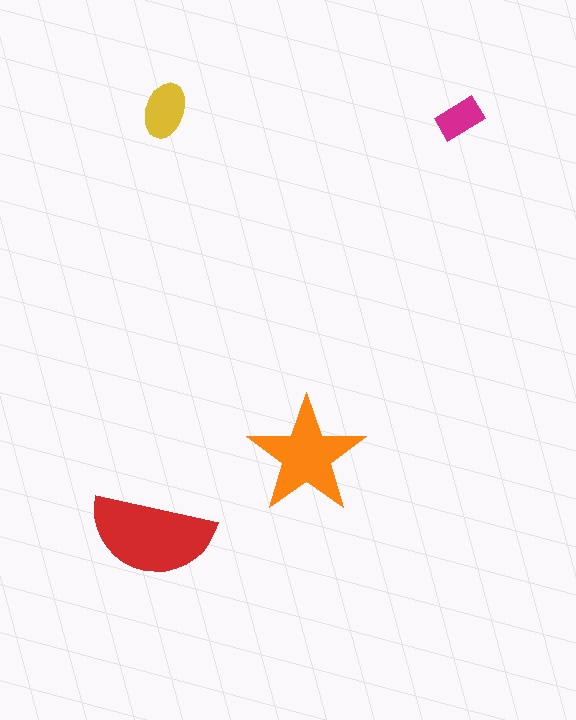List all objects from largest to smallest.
The red semicircle, the orange star, the yellow ellipse, the magenta rectangle.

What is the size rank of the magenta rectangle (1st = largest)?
4th.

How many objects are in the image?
There are 4 objects in the image.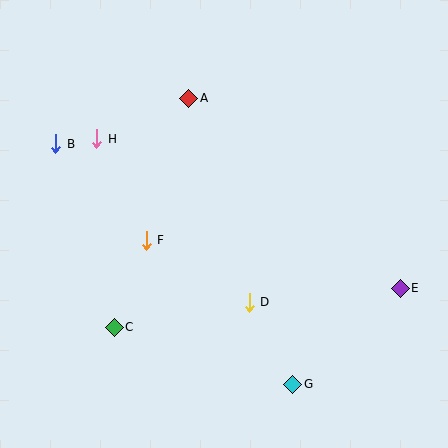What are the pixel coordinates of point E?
Point E is at (400, 288).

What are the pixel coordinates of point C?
Point C is at (114, 327).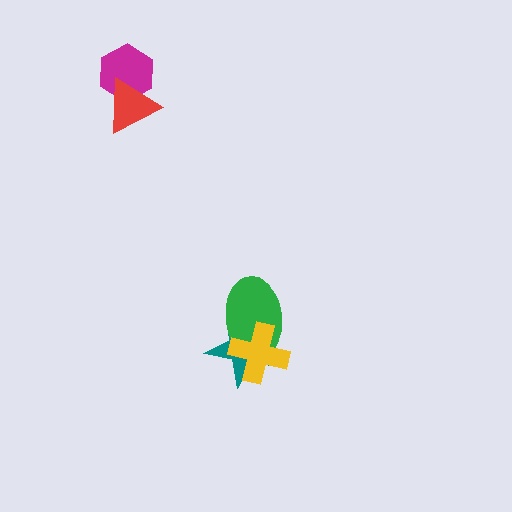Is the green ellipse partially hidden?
Yes, it is partially covered by another shape.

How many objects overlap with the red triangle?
1 object overlaps with the red triangle.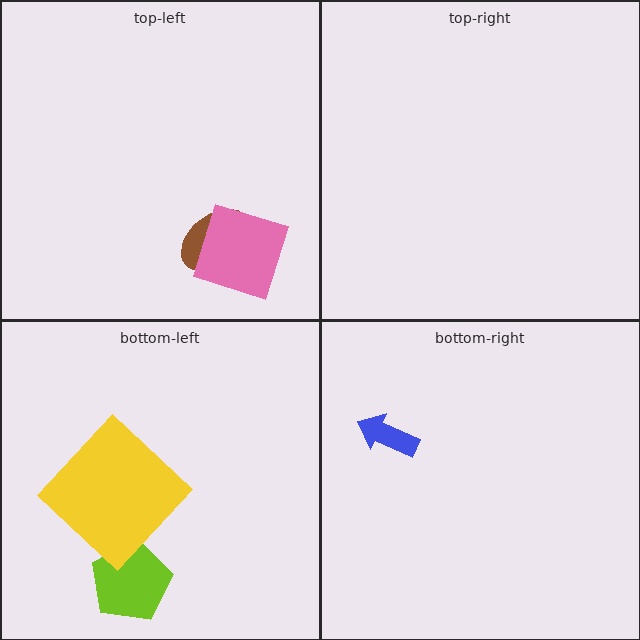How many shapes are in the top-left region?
2.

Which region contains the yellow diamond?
The bottom-left region.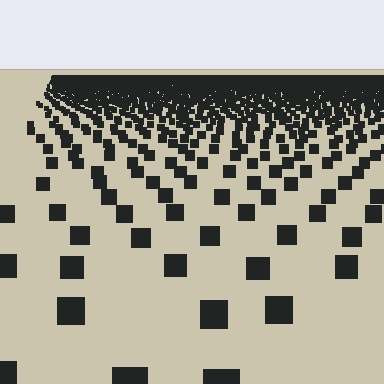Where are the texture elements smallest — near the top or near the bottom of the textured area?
Near the top.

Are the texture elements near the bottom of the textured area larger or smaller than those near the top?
Larger. Near the bottom, elements are closer to the viewer and appear at a bigger on-screen size.